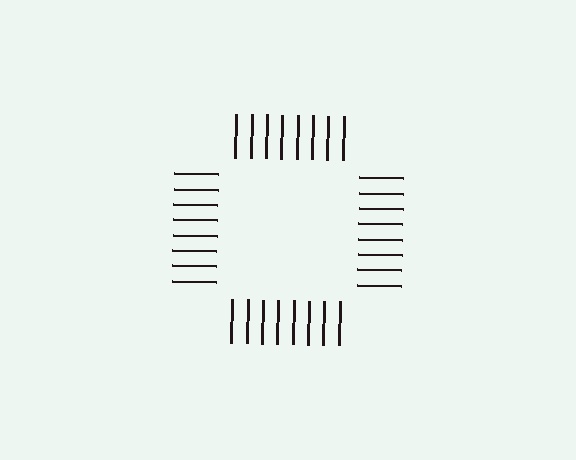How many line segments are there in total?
32 — 8 along each of the 4 edges.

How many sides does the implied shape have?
4 sides — the line-ends trace a square.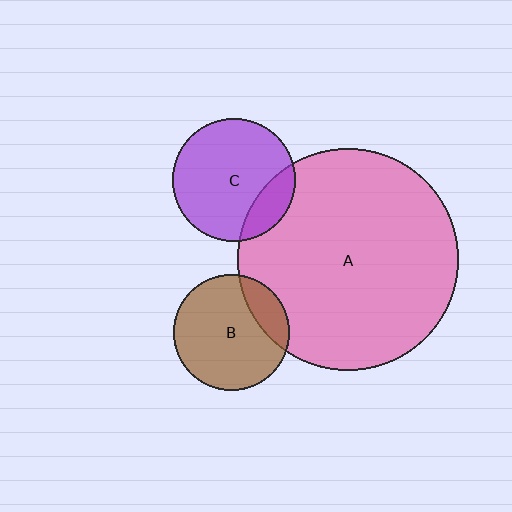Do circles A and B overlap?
Yes.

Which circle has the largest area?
Circle A (pink).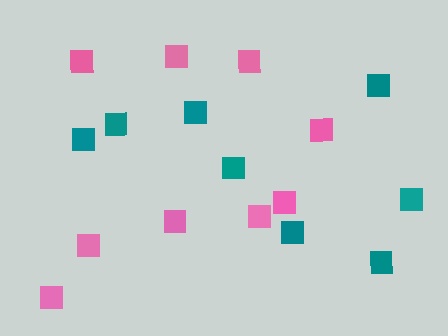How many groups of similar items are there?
There are 2 groups: one group of teal squares (8) and one group of pink squares (9).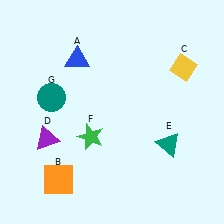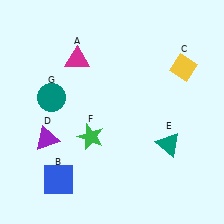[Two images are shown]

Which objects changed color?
A changed from blue to magenta. B changed from orange to blue.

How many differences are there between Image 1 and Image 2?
There are 2 differences between the two images.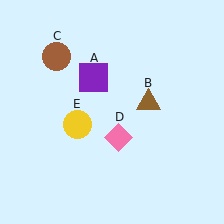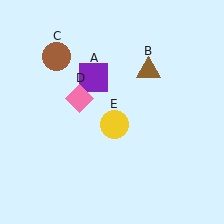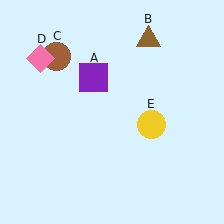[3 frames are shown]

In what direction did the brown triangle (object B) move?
The brown triangle (object B) moved up.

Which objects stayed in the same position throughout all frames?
Purple square (object A) and brown circle (object C) remained stationary.